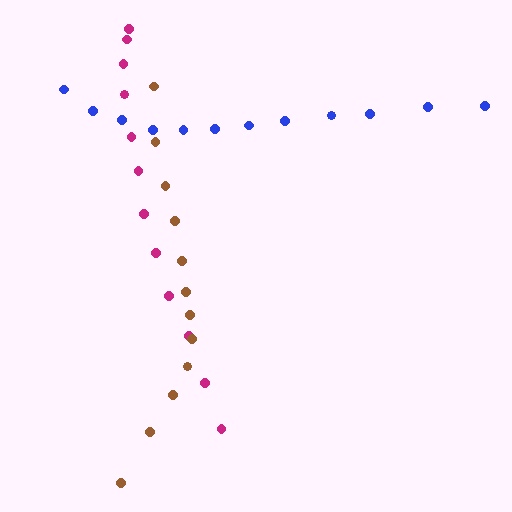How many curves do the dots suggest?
There are 3 distinct paths.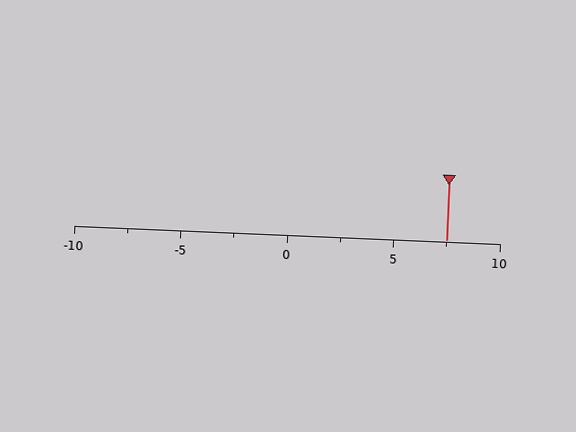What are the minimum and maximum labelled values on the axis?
The axis runs from -10 to 10.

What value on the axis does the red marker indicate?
The marker indicates approximately 7.5.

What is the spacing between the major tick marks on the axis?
The major ticks are spaced 5 apart.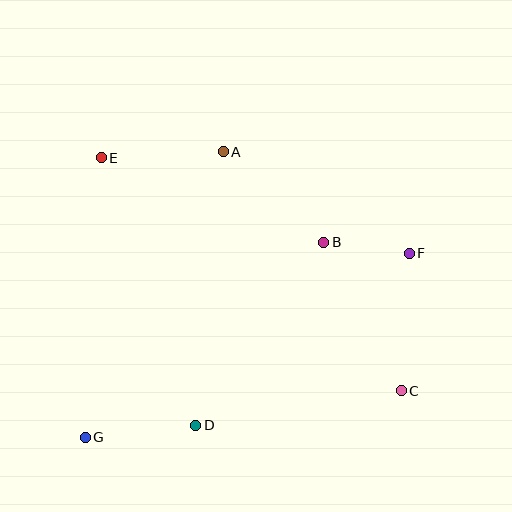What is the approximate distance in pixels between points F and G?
The distance between F and G is approximately 372 pixels.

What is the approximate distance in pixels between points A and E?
The distance between A and E is approximately 122 pixels.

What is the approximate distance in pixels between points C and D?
The distance between C and D is approximately 208 pixels.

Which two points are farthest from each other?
Points C and E are farthest from each other.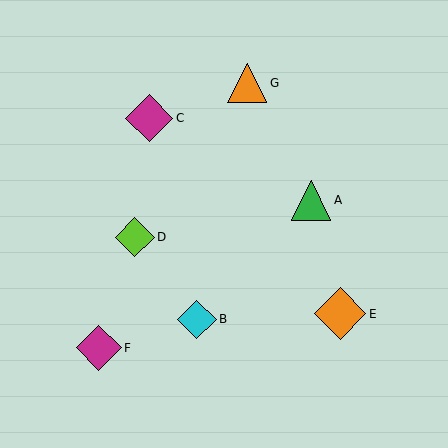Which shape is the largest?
The orange diamond (labeled E) is the largest.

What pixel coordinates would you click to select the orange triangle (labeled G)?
Click at (247, 83) to select the orange triangle G.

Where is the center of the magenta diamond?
The center of the magenta diamond is at (99, 348).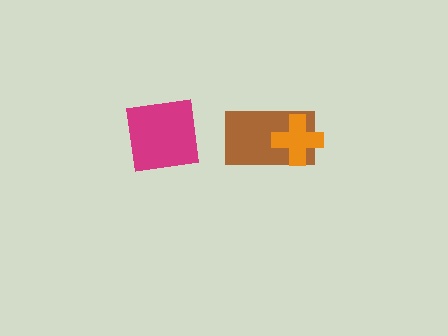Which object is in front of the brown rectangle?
The orange cross is in front of the brown rectangle.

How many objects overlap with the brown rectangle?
1 object overlaps with the brown rectangle.